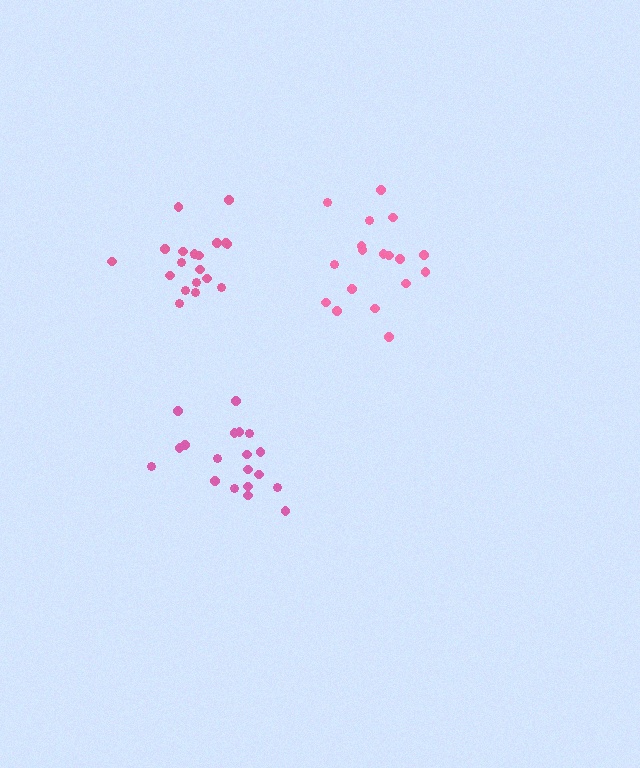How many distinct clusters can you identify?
There are 3 distinct clusters.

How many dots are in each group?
Group 1: 19 dots, Group 2: 18 dots, Group 3: 20 dots (57 total).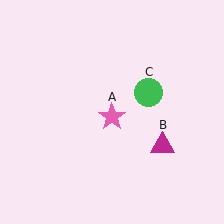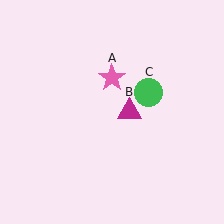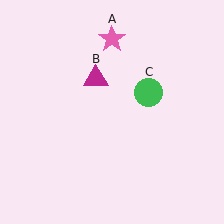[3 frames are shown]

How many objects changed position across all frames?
2 objects changed position: pink star (object A), magenta triangle (object B).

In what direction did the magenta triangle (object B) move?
The magenta triangle (object B) moved up and to the left.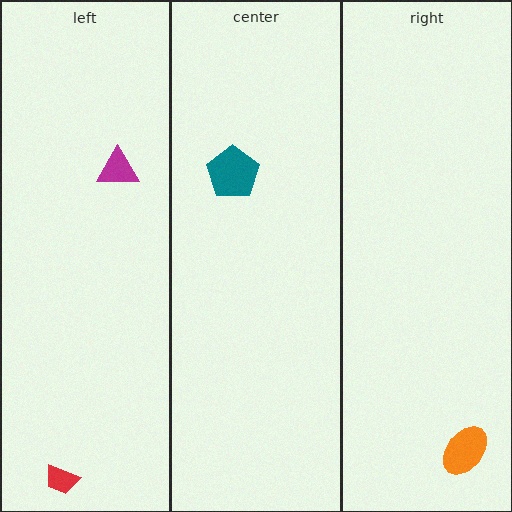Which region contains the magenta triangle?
The left region.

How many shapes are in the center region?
1.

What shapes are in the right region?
The orange ellipse.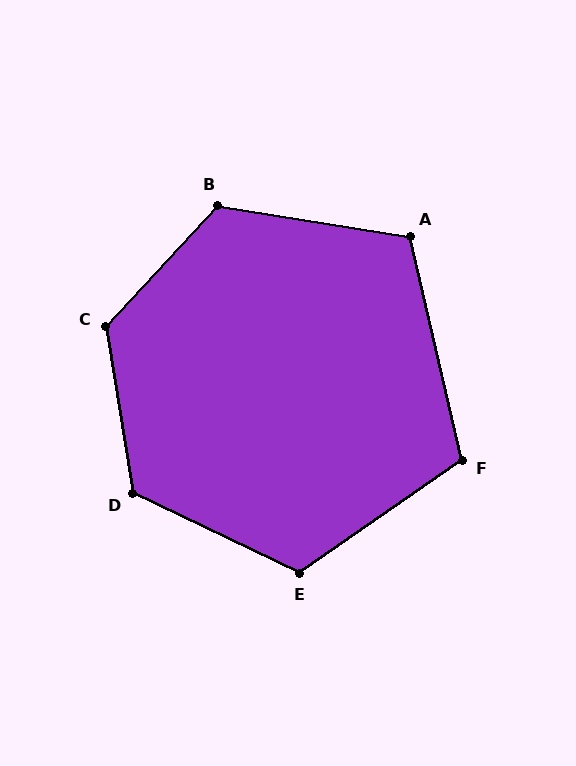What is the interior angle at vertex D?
Approximately 125 degrees (obtuse).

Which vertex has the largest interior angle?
C, at approximately 128 degrees.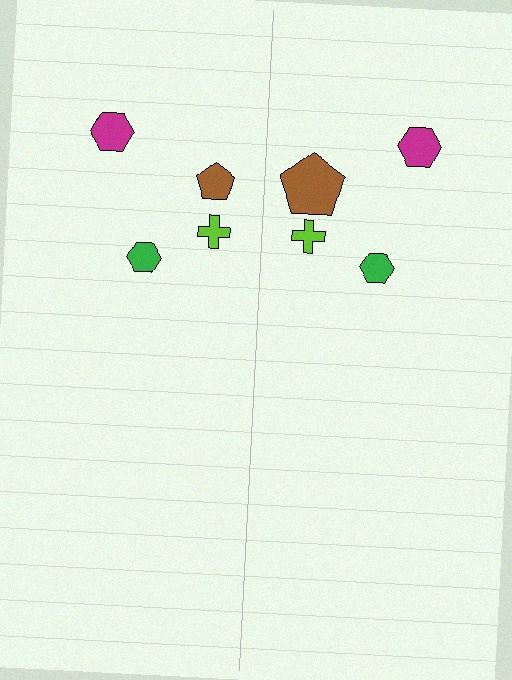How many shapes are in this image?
There are 8 shapes in this image.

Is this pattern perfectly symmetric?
No, the pattern is not perfectly symmetric. The brown pentagon on the right side has a different size than its mirror counterpart.